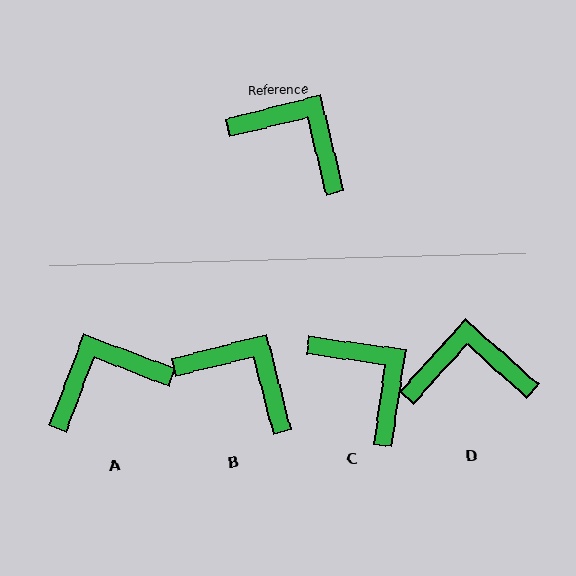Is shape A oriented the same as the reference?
No, it is off by about 55 degrees.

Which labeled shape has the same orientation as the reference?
B.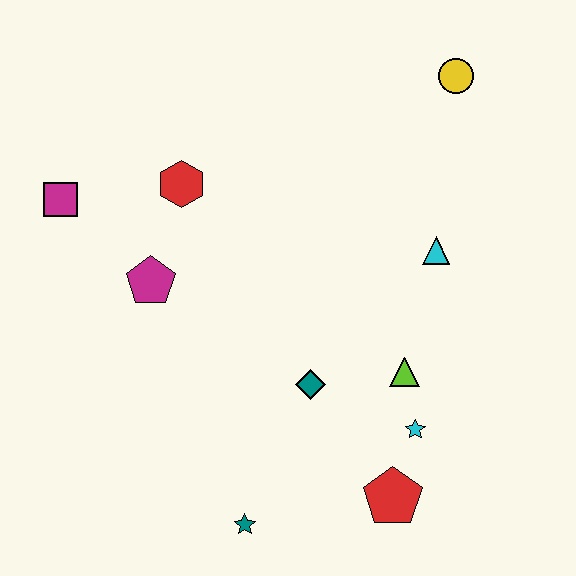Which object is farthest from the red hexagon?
The red pentagon is farthest from the red hexagon.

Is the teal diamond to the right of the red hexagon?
Yes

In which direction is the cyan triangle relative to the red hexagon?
The cyan triangle is to the right of the red hexagon.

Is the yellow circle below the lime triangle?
No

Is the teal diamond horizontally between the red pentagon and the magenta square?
Yes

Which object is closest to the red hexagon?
The magenta pentagon is closest to the red hexagon.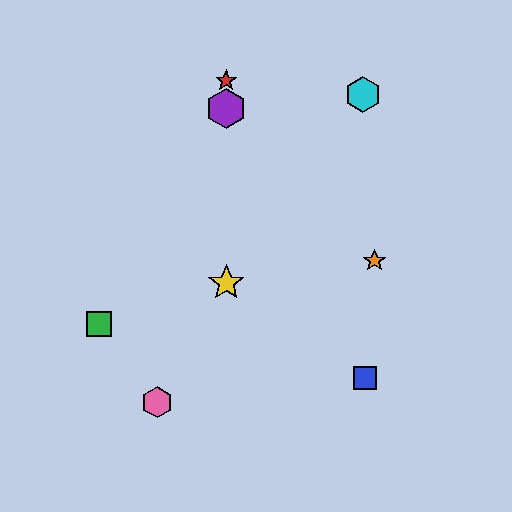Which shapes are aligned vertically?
The red star, the yellow star, the purple hexagon are aligned vertically.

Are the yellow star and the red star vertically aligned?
Yes, both are at x≈226.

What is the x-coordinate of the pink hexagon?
The pink hexagon is at x≈157.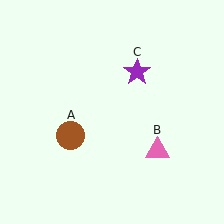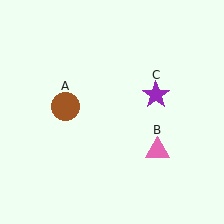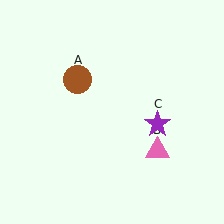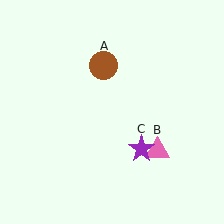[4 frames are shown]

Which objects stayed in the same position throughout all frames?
Pink triangle (object B) remained stationary.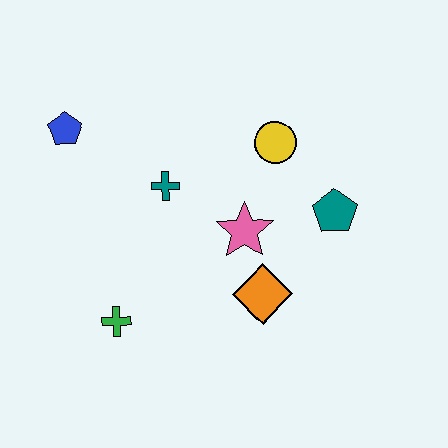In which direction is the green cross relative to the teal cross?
The green cross is below the teal cross.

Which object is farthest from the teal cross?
The teal pentagon is farthest from the teal cross.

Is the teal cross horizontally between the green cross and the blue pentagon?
No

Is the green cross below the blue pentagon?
Yes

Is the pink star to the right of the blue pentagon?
Yes